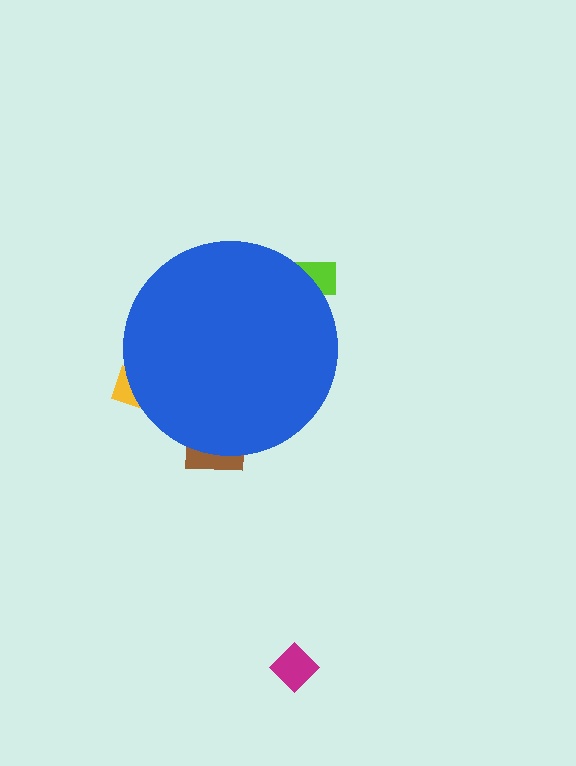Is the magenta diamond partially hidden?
No, the magenta diamond is fully visible.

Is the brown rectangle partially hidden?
Yes, the brown rectangle is partially hidden behind the blue circle.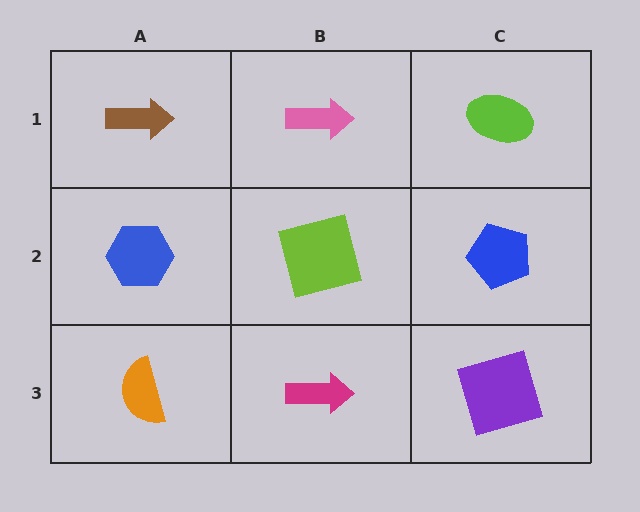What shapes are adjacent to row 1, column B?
A lime square (row 2, column B), a brown arrow (row 1, column A), a lime ellipse (row 1, column C).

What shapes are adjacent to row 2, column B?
A pink arrow (row 1, column B), a magenta arrow (row 3, column B), a blue hexagon (row 2, column A), a blue pentagon (row 2, column C).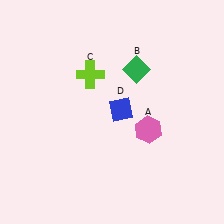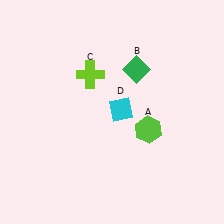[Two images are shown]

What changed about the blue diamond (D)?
In Image 1, D is blue. In Image 2, it changed to cyan.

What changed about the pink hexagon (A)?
In Image 1, A is pink. In Image 2, it changed to lime.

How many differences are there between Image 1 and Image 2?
There are 2 differences between the two images.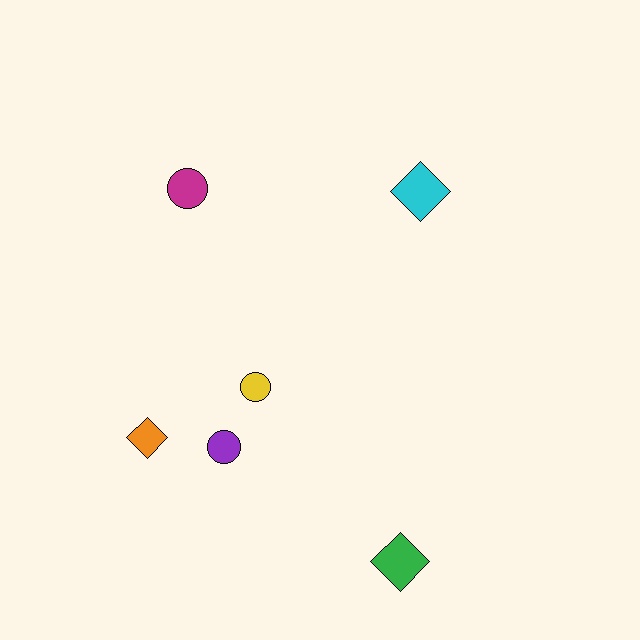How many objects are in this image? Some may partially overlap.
There are 6 objects.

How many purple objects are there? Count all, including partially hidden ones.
There is 1 purple object.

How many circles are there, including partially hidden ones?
There are 3 circles.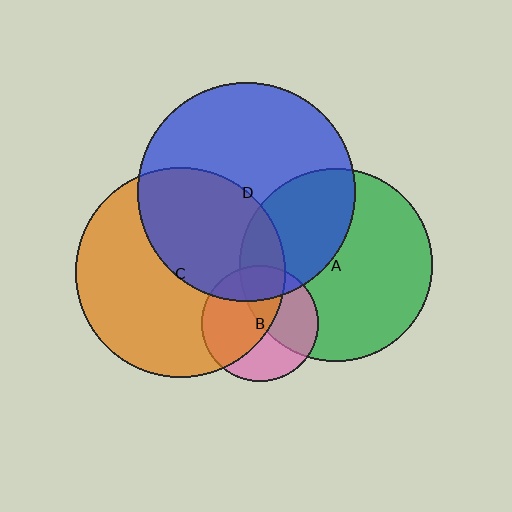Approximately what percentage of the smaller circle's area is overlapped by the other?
Approximately 45%.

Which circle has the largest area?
Circle D (blue).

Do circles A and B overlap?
Yes.